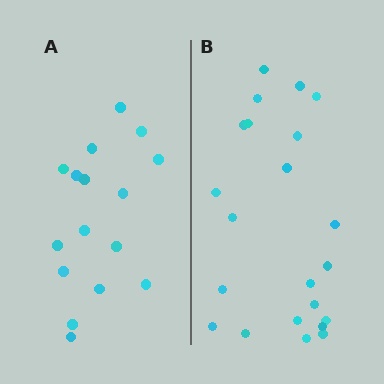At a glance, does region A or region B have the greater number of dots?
Region B (the right region) has more dots.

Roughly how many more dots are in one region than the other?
Region B has about 6 more dots than region A.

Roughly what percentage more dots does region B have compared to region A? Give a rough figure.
About 40% more.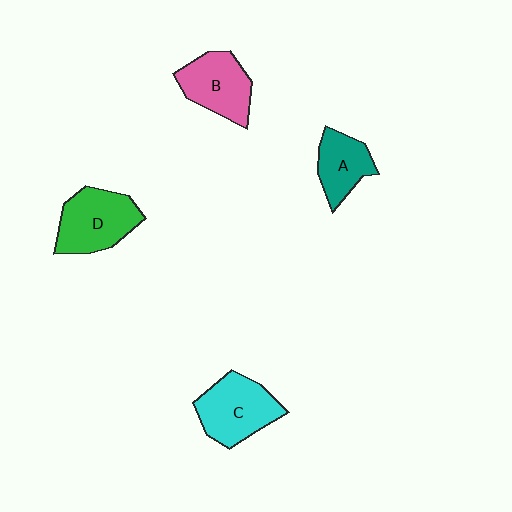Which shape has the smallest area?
Shape A (teal).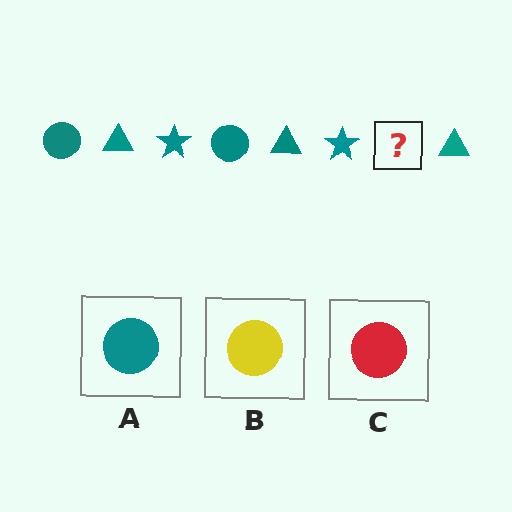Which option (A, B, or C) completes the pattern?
A.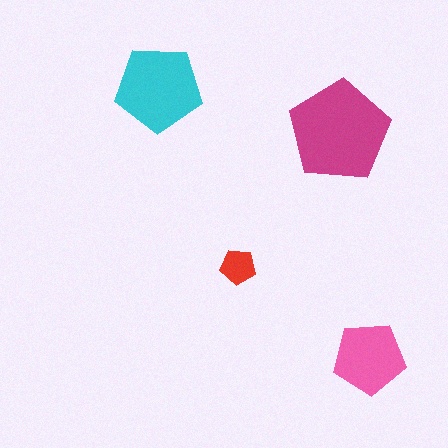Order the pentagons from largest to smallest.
the magenta one, the cyan one, the pink one, the red one.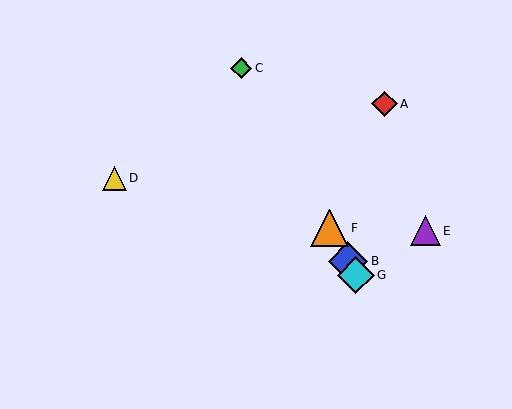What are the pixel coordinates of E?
Object E is at (425, 231).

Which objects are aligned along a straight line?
Objects B, C, F, G are aligned along a straight line.